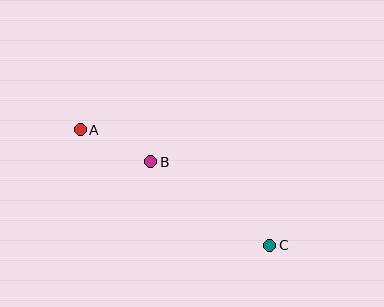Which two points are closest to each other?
Points A and B are closest to each other.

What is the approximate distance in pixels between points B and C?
The distance between B and C is approximately 145 pixels.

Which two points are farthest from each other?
Points A and C are farthest from each other.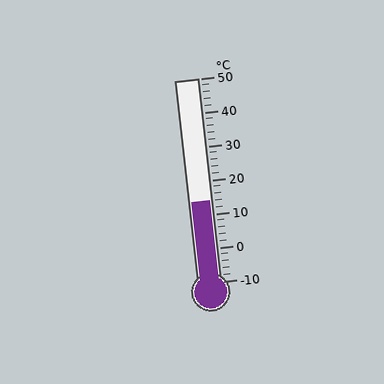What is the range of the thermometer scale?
The thermometer scale ranges from -10°C to 50°C.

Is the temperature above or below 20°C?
The temperature is below 20°C.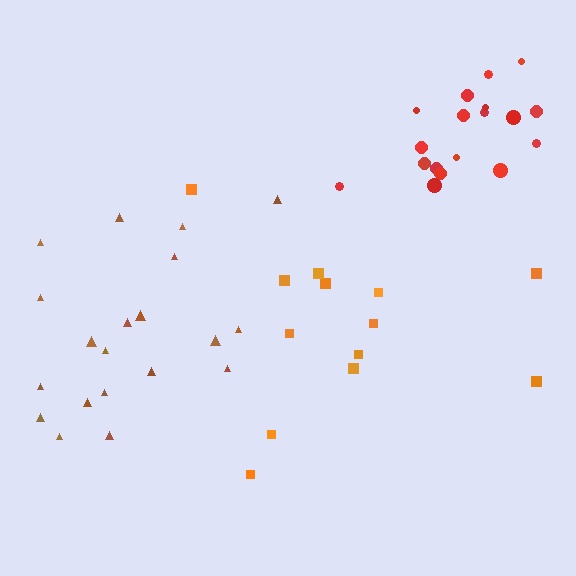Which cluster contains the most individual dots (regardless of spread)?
Brown (20).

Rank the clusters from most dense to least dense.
red, brown, orange.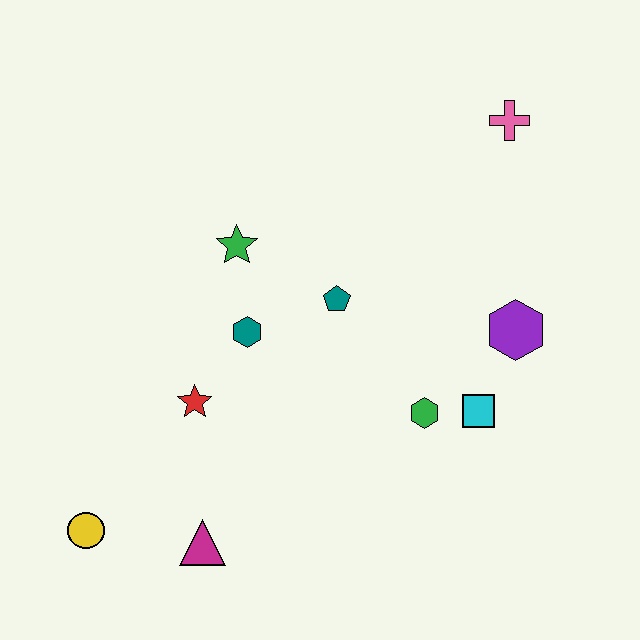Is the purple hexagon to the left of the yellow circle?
No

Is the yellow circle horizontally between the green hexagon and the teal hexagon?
No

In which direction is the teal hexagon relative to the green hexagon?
The teal hexagon is to the left of the green hexagon.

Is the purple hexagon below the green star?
Yes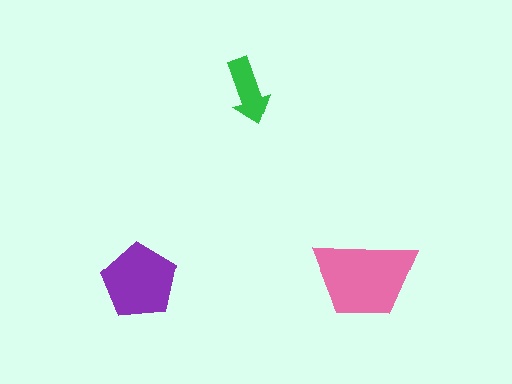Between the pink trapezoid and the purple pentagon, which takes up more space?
The pink trapezoid.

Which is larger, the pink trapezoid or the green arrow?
The pink trapezoid.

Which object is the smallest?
The green arrow.